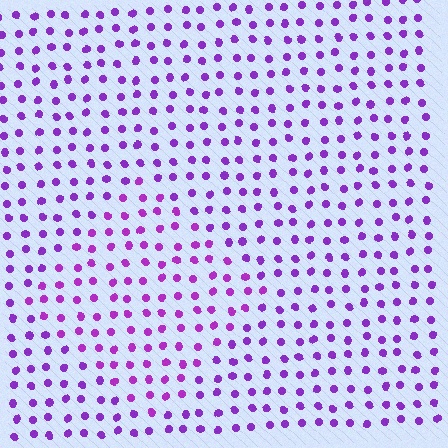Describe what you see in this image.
The image is filled with small purple elements in a uniform arrangement. A diamond-shaped region is visible where the elements are tinted to a slightly different hue, forming a subtle color boundary.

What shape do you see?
I see a diamond.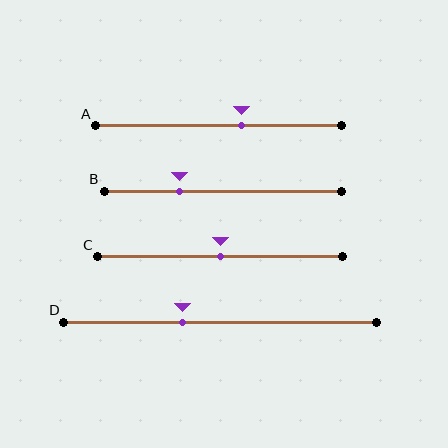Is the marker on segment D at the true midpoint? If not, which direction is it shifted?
No, the marker on segment D is shifted to the left by about 12% of the segment length.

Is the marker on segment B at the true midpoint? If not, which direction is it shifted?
No, the marker on segment B is shifted to the left by about 18% of the segment length.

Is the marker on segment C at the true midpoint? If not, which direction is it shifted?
Yes, the marker on segment C is at the true midpoint.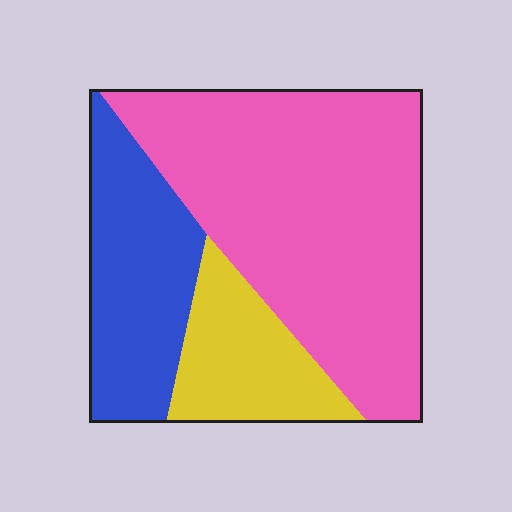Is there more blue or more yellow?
Blue.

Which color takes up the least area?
Yellow, at roughly 15%.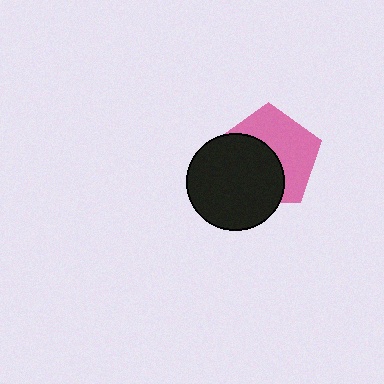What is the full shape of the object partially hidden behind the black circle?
The partially hidden object is a pink pentagon.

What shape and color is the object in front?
The object in front is a black circle.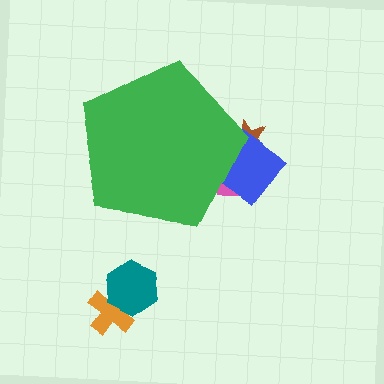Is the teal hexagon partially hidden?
No, the teal hexagon is fully visible.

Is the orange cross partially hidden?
No, the orange cross is fully visible.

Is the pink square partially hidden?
Yes, the pink square is partially hidden behind the green pentagon.